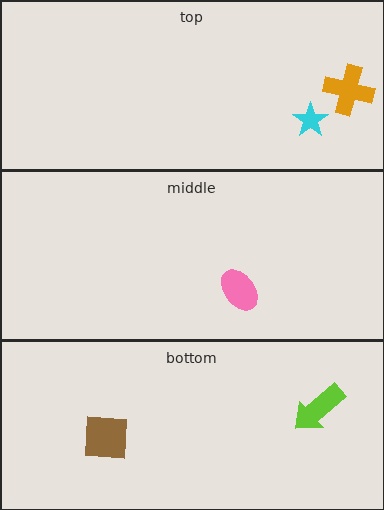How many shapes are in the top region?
2.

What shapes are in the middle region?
The pink ellipse.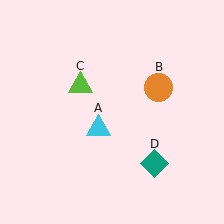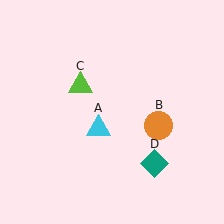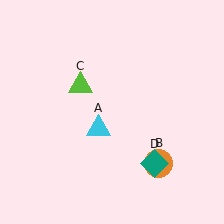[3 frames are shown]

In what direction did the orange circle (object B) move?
The orange circle (object B) moved down.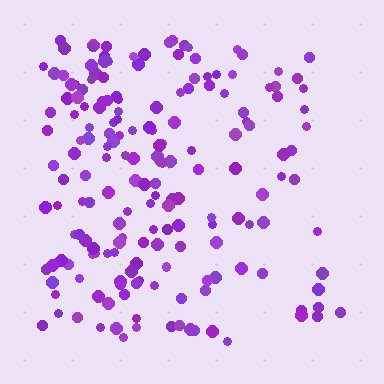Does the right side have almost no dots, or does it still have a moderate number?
Still a moderate number, just noticeably fewer than the left.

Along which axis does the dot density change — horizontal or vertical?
Horizontal.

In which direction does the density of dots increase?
From right to left, with the left side densest.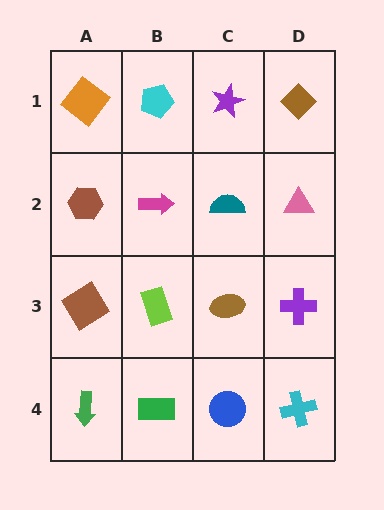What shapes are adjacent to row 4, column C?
A brown ellipse (row 3, column C), a green rectangle (row 4, column B), a cyan cross (row 4, column D).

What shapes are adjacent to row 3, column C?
A teal semicircle (row 2, column C), a blue circle (row 4, column C), a lime rectangle (row 3, column B), a purple cross (row 3, column D).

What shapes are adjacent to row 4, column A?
A brown diamond (row 3, column A), a green rectangle (row 4, column B).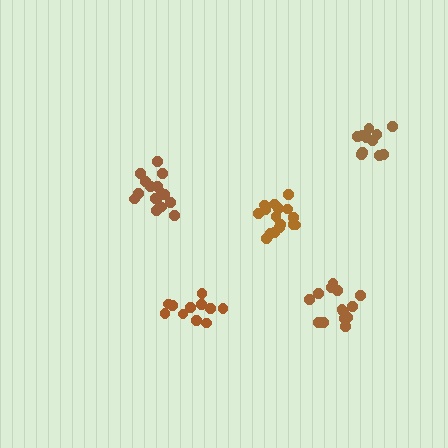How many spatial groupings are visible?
There are 5 spatial groupings.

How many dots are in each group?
Group 1: 15 dots, Group 2: 16 dots, Group 3: 11 dots, Group 4: 16 dots, Group 5: 11 dots (69 total).